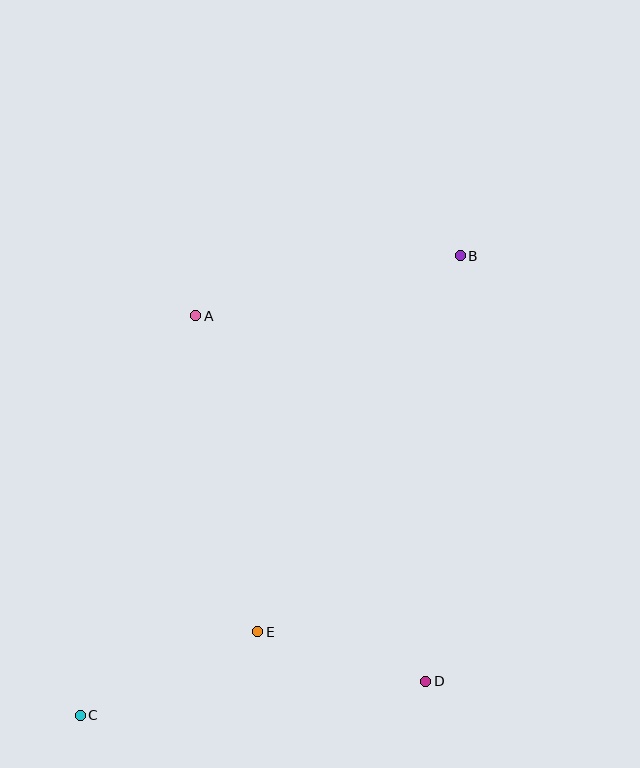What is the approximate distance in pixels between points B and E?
The distance between B and E is approximately 427 pixels.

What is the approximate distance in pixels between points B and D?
The distance between B and D is approximately 427 pixels.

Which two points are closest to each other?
Points D and E are closest to each other.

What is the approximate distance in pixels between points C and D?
The distance between C and D is approximately 347 pixels.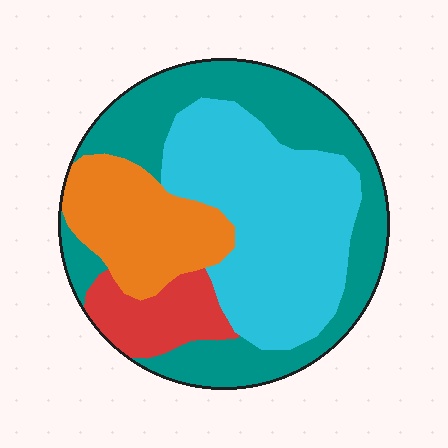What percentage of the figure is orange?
Orange covers roughly 20% of the figure.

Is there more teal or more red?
Teal.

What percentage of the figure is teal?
Teal takes up about three eighths (3/8) of the figure.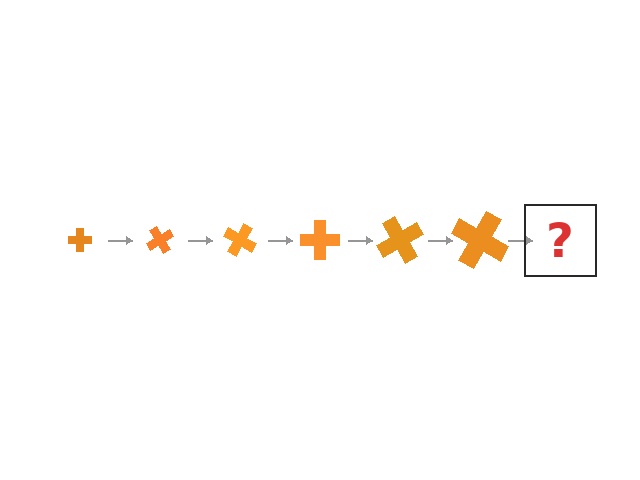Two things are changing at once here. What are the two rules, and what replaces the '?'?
The two rules are that the cross grows larger each step and it rotates 60 degrees each step. The '?' should be a cross, larger than the previous one and rotated 360 degrees from the start.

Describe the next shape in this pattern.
It should be a cross, larger than the previous one and rotated 360 degrees from the start.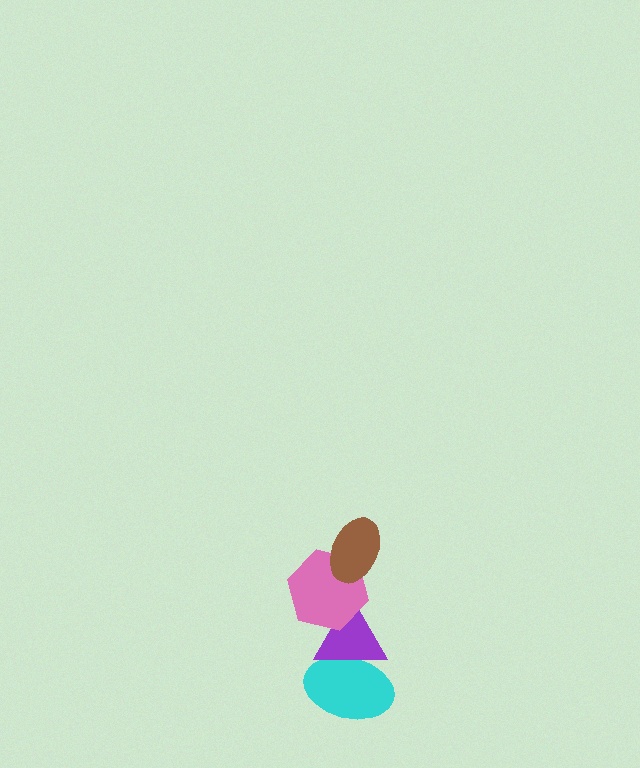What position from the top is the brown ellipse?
The brown ellipse is 1st from the top.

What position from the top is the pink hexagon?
The pink hexagon is 2nd from the top.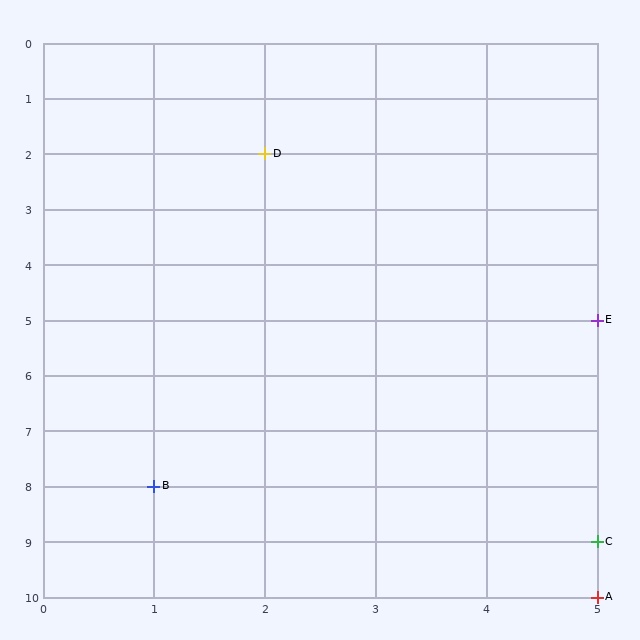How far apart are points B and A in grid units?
Points B and A are 4 columns and 2 rows apart (about 4.5 grid units diagonally).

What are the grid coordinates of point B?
Point B is at grid coordinates (1, 8).